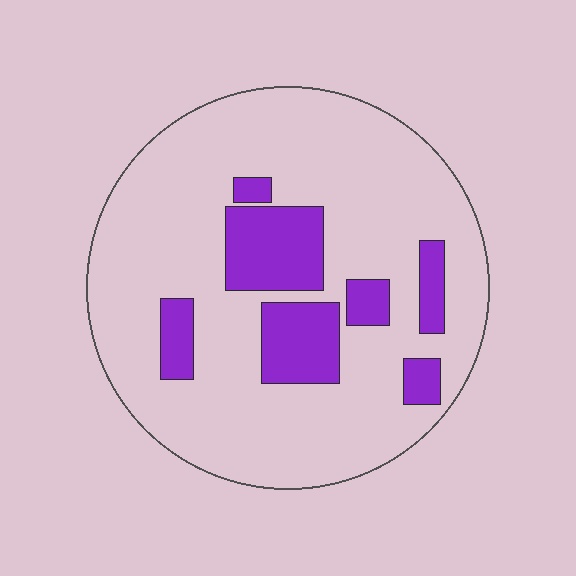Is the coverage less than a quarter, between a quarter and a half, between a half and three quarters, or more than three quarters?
Less than a quarter.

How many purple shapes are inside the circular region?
7.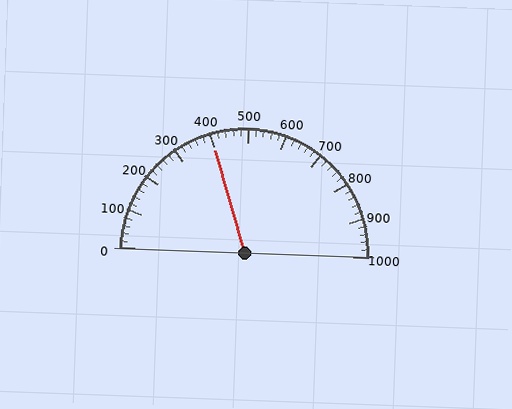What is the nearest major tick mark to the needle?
The nearest major tick mark is 400.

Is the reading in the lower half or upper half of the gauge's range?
The reading is in the lower half of the range (0 to 1000).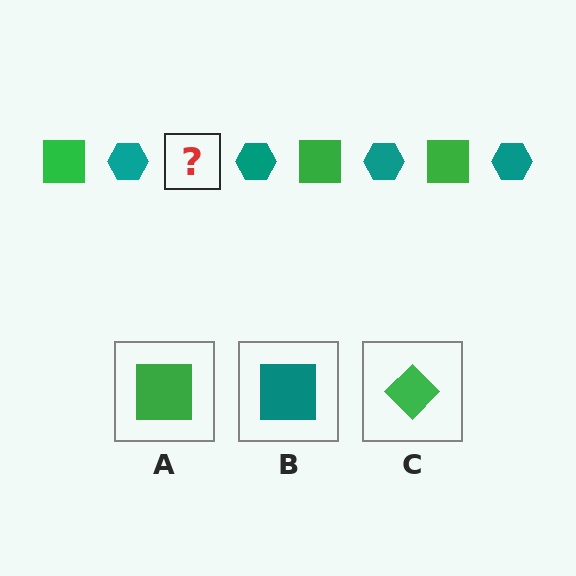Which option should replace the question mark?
Option A.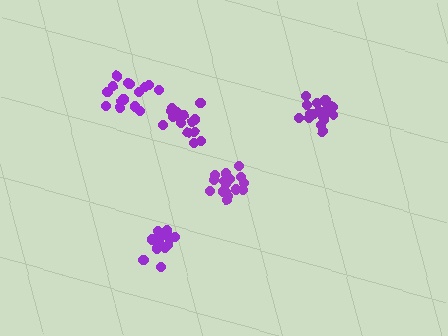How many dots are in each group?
Group 1: 15 dots, Group 2: 17 dots, Group 3: 15 dots, Group 4: 16 dots, Group 5: 15 dots (78 total).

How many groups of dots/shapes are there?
There are 5 groups.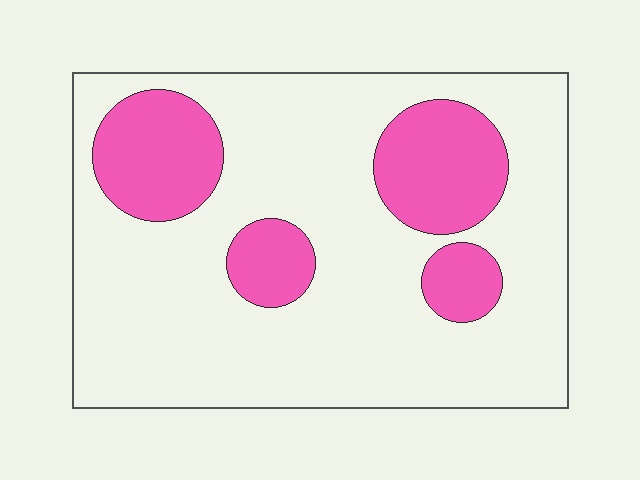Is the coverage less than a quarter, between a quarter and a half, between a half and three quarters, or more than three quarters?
Less than a quarter.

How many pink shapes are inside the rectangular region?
4.